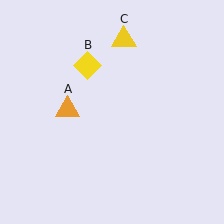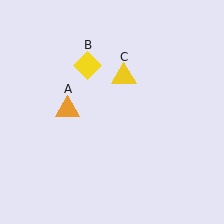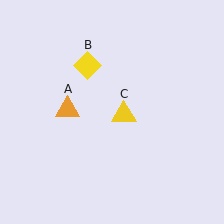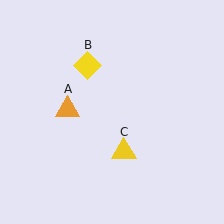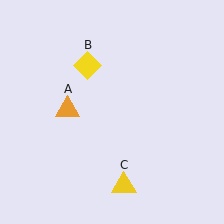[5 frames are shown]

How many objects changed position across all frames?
1 object changed position: yellow triangle (object C).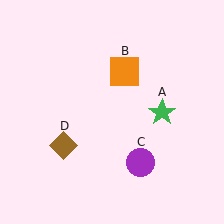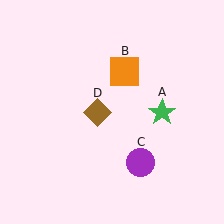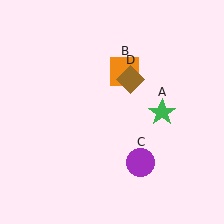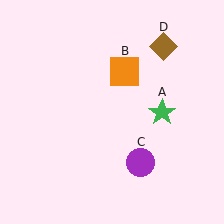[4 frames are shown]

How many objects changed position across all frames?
1 object changed position: brown diamond (object D).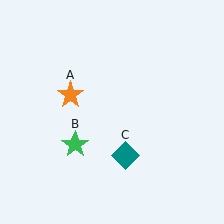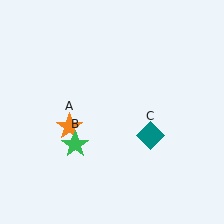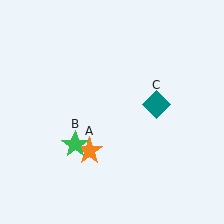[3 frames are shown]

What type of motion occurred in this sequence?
The orange star (object A), teal diamond (object C) rotated counterclockwise around the center of the scene.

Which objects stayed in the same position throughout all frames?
Green star (object B) remained stationary.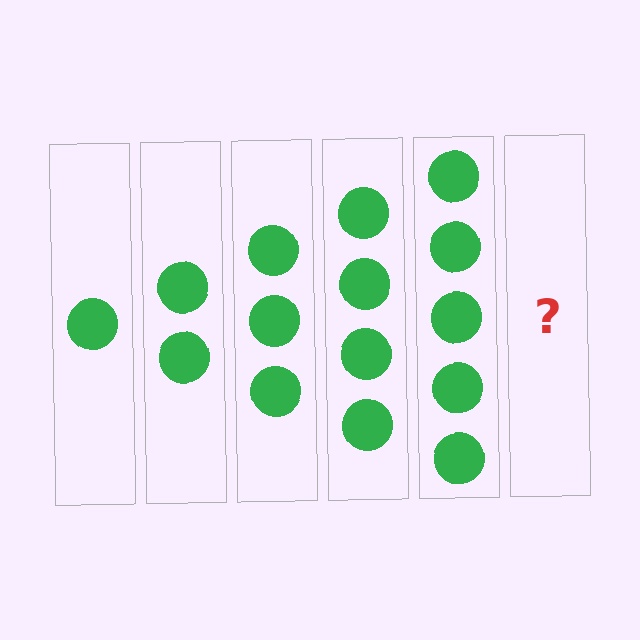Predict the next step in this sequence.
The next step is 6 circles.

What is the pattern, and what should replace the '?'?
The pattern is that each step adds one more circle. The '?' should be 6 circles.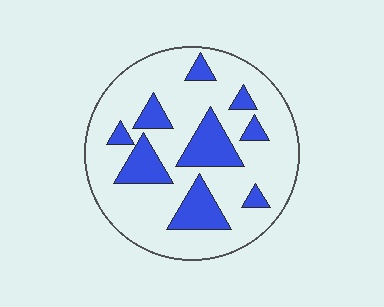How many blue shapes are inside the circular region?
9.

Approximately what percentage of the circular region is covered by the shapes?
Approximately 25%.